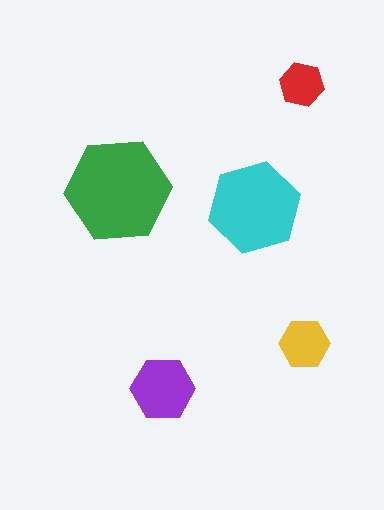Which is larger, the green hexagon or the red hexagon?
The green one.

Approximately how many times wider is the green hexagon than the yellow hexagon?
About 2 times wider.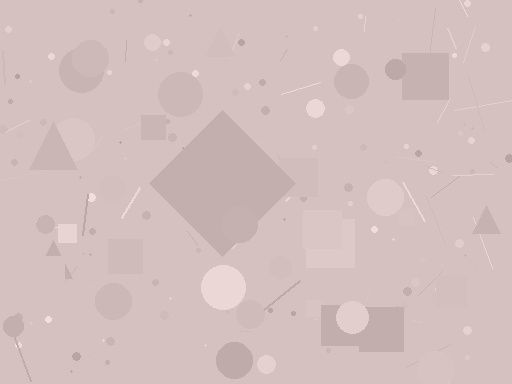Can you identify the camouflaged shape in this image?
The camouflaged shape is a diamond.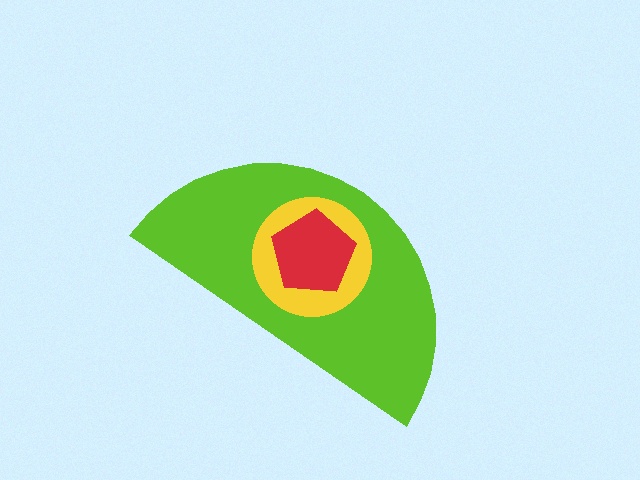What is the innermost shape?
The red pentagon.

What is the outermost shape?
The lime semicircle.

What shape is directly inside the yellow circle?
The red pentagon.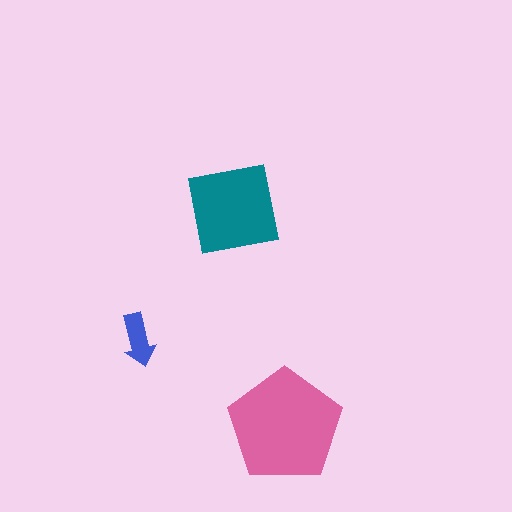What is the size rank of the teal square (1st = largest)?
2nd.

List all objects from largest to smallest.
The pink pentagon, the teal square, the blue arrow.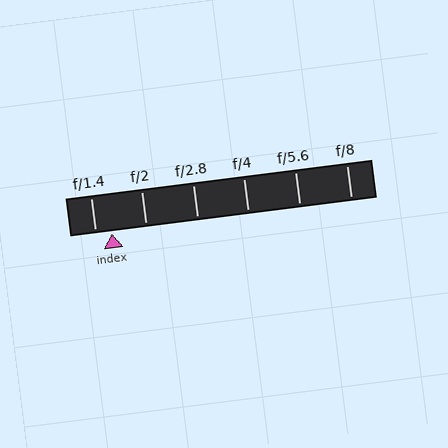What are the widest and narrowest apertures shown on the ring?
The widest aperture shown is f/1.4 and the narrowest is f/8.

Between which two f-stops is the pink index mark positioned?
The index mark is between f/1.4 and f/2.